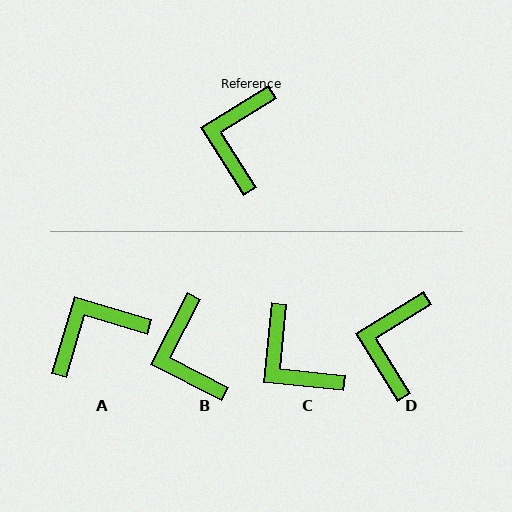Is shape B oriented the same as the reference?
No, it is off by about 31 degrees.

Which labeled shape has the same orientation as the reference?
D.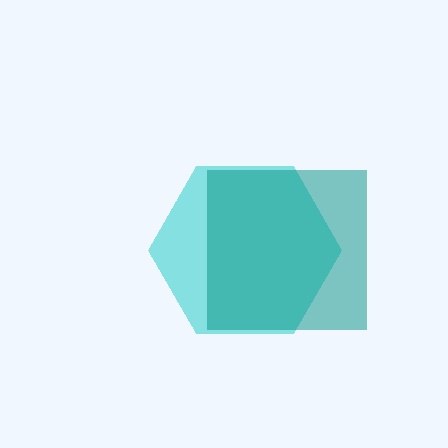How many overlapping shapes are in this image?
There are 2 overlapping shapes in the image.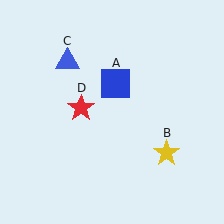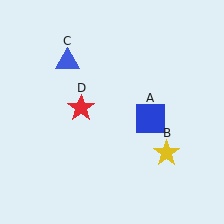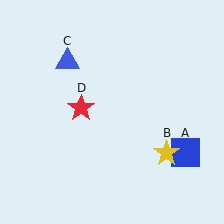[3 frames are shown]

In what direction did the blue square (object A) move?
The blue square (object A) moved down and to the right.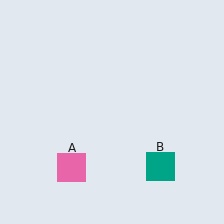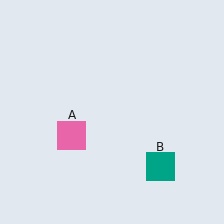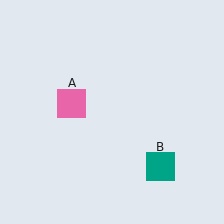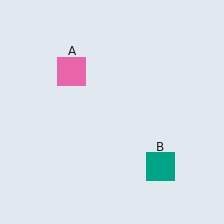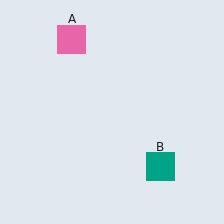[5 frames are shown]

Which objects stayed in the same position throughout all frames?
Teal square (object B) remained stationary.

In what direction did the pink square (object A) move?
The pink square (object A) moved up.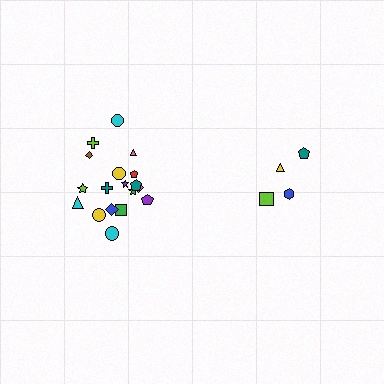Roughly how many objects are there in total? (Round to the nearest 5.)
Roughly 20 objects in total.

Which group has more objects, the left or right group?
The left group.